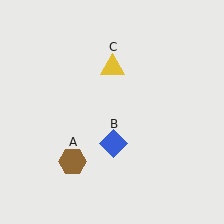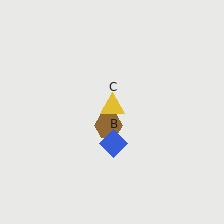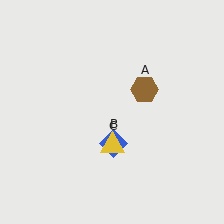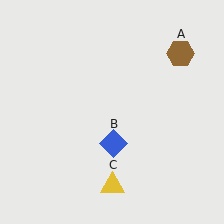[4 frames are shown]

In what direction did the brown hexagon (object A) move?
The brown hexagon (object A) moved up and to the right.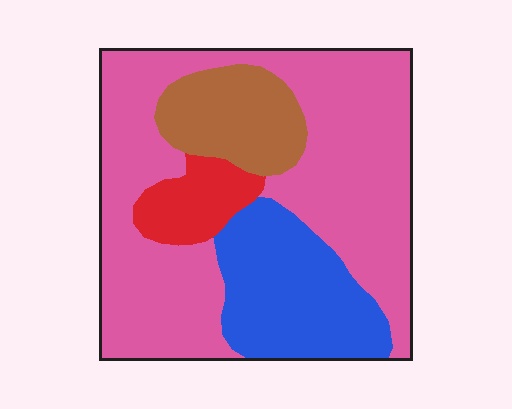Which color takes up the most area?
Pink, at roughly 60%.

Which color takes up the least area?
Red, at roughly 10%.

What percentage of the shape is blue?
Blue takes up between a sixth and a third of the shape.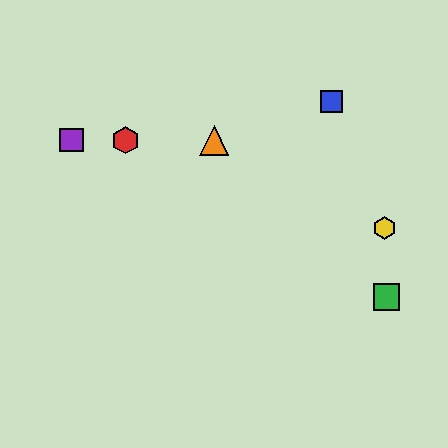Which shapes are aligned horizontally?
The red hexagon, the purple square, the orange triangle are aligned horizontally.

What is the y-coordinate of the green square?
The green square is at y≈297.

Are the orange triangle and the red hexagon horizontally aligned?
Yes, both are at y≈140.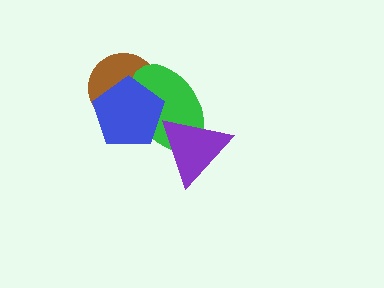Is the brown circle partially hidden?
Yes, it is partially covered by another shape.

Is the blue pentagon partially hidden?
No, no other shape covers it.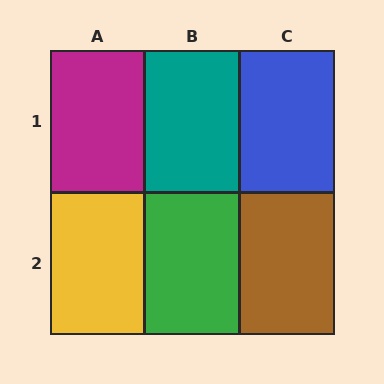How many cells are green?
1 cell is green.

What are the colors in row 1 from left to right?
Magenta, teal, blue.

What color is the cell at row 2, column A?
Yellow.